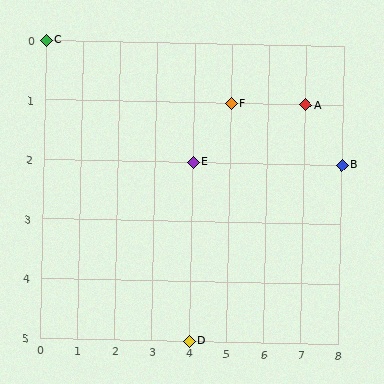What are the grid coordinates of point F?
Point F is at grid coordinates (5, 1).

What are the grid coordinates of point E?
Point E is at grid coordinates (4, 2).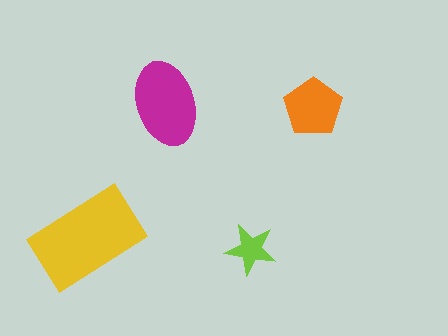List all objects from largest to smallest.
The yellow rectangle, the magenta ellipse, the orange pentagon, the lime star.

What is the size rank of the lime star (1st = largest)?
4th.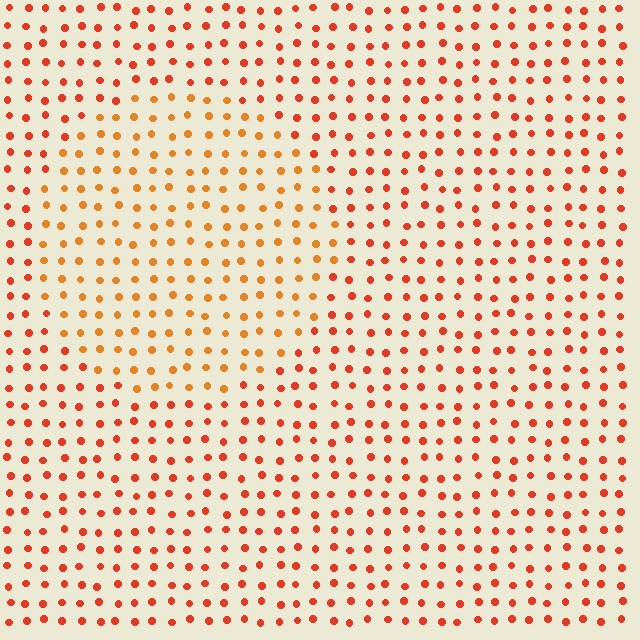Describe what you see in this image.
The image is filled with small red elements in a uniform arrangement. A circle-shaped region is visible where the elements are tinted to a slightly different hue, forming a subtle color boundary.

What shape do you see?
I see a circle.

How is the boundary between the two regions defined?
The boundary is defined purely by a slight shift in hue (about 24 degrees). Spacing, size, and orientation are identical on both sides.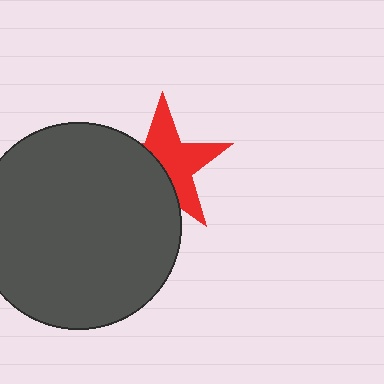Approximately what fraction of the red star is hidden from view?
Roughly 44% of the red star is hidden behind the dark gray circle.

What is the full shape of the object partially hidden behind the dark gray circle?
The partially hidden object is a red star.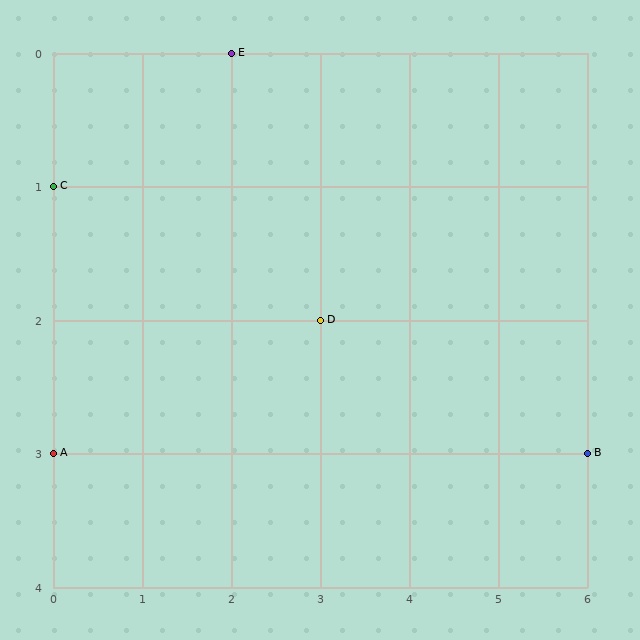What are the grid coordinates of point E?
Point E is at grid coordinates (2, 0).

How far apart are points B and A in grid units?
Points B and A are 6 columns apart.